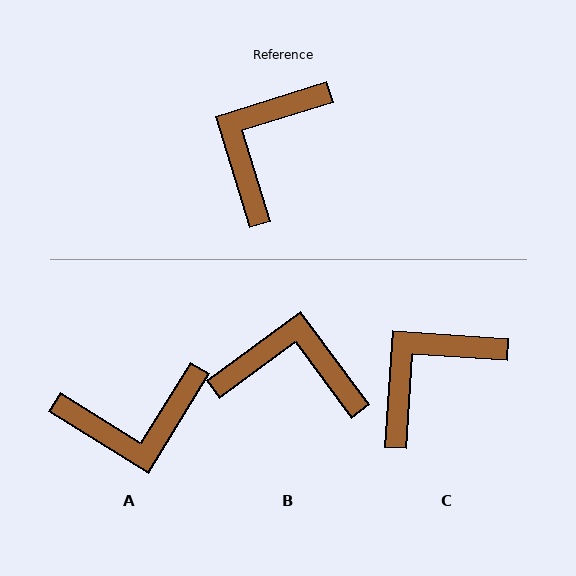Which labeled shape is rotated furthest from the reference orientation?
A, about 131 degrees away.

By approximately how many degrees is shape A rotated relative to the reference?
Approximately 131 degrees counter-clockwise.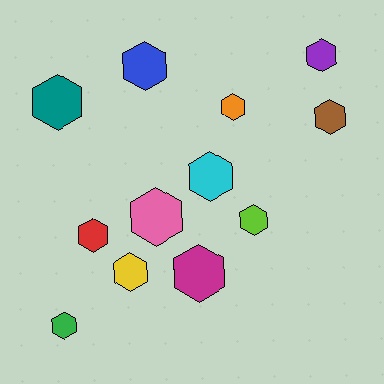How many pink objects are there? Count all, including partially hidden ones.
There is 1 pink object.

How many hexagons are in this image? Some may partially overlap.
There are 12 hexagons.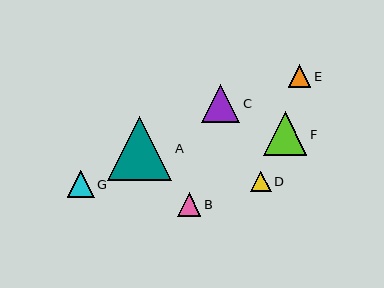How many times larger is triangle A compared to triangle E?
Triangle A is approximately 2.9 times the size of triangle E.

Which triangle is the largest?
Triangle A is the largest with a size of approximately 64 pixels.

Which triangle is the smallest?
Triangle D is the smallest with a size of approximately 21 pixels.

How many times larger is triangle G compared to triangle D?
Triangle G is approximately 1.3 times the size of triangle D.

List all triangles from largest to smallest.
From largest to smallest: A, F, C, G, B, E, D.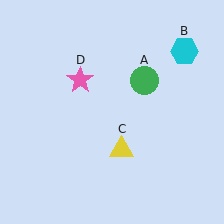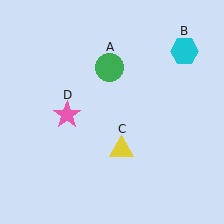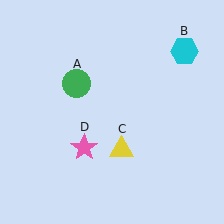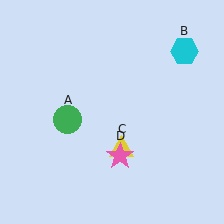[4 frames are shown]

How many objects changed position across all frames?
2 objects changed position: green circle (object A), pink star (object D).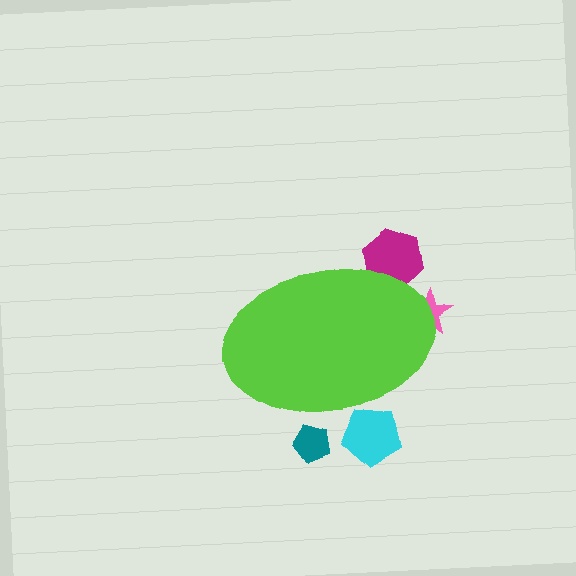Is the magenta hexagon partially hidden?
Yes, the magenta hexagon is partially hidden behind the lime ellipse.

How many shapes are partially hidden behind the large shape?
4 shapes are partially hidden.